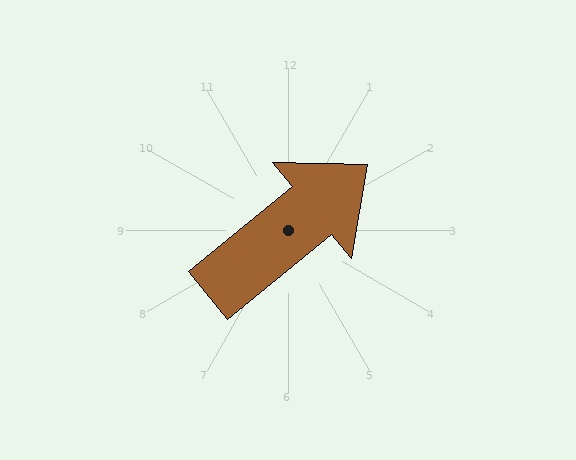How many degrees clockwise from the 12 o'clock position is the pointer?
Approximately 51 degrees.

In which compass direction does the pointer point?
Northeast.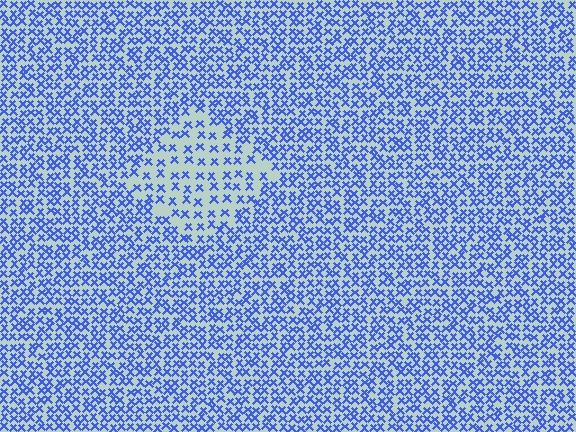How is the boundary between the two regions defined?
The boundary is defined by a change in element density (approximately 2.1x ratio). All elements are the same color, size, and shape.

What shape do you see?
I see a diamond.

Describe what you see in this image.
The image contains small blue elements arranged at two different densities. A diamond-shaped region is visible where the elements are less densely packed than the surrounding area.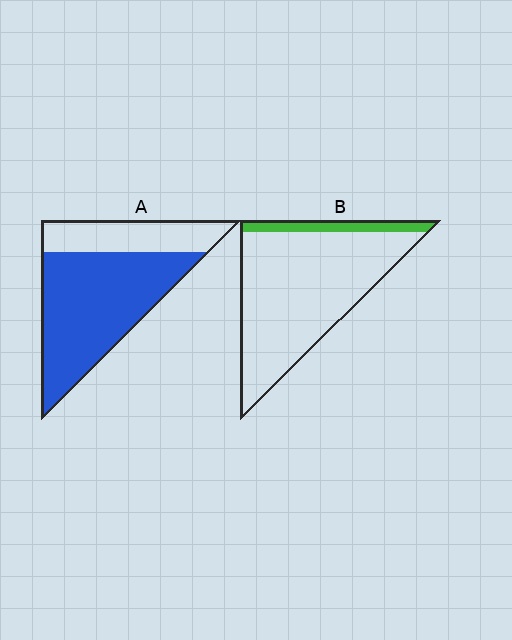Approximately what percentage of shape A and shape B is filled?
A is approximately 70% and B is approximately 10%.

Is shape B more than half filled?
No.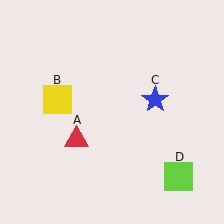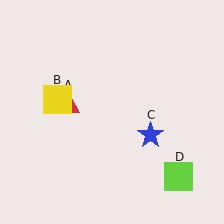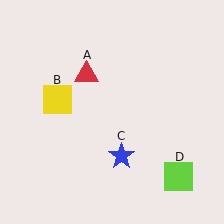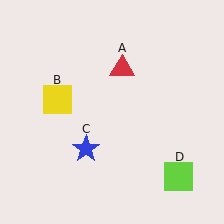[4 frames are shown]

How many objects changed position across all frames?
2 objects changed position: red triangle (object A), blue star (object C).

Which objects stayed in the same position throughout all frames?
Yellow square (object B) and lime square (object D) remained stationary.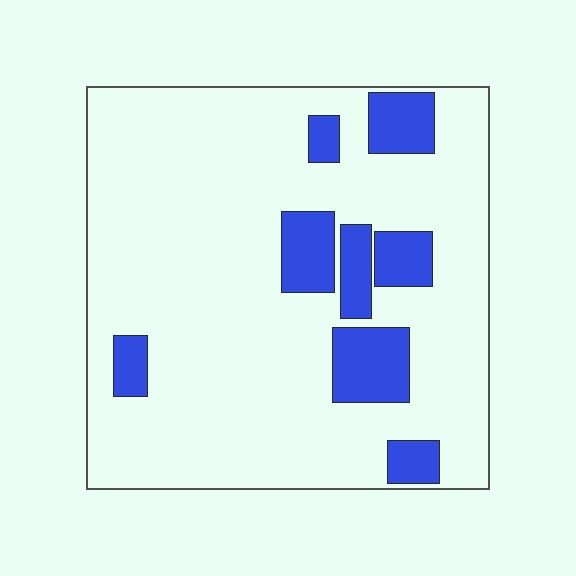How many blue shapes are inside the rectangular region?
8.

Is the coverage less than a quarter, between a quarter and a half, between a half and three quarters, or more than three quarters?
Less than a quarter.